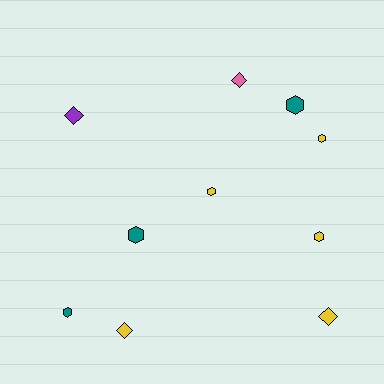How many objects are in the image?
There are 10 objects.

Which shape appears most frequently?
Hexagon, with 6 objects.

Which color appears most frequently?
Yellow, with 5 objects.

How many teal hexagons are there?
There are 3 teal hexagons.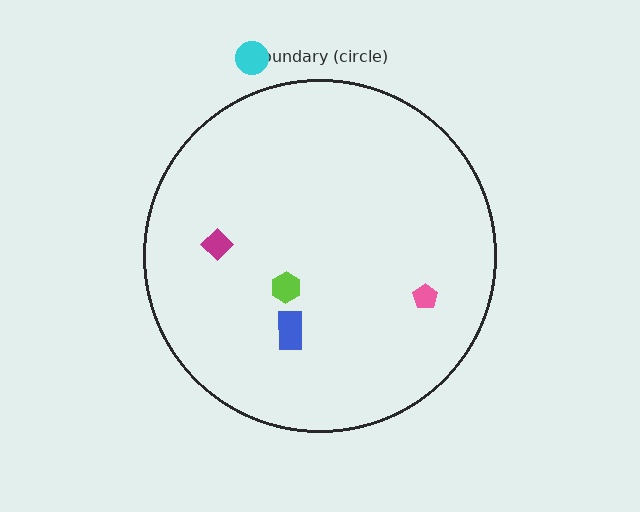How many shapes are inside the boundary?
4 inside, 1 outside.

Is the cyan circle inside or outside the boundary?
Outside.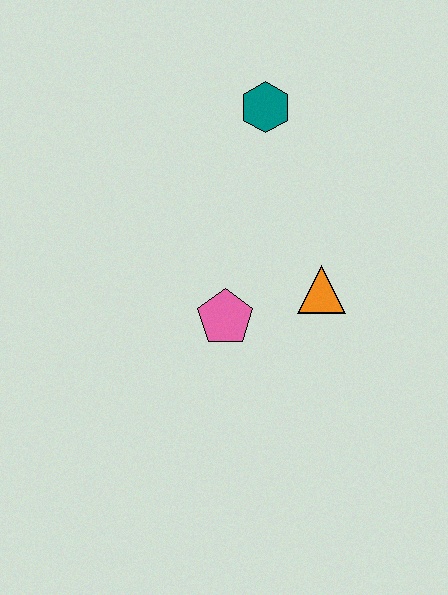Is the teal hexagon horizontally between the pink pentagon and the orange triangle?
Yes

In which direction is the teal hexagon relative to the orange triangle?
The teal hexagon is above the orange triangle.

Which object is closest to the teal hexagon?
The orange triangle is closest to the teal hexagon.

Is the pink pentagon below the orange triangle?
Yes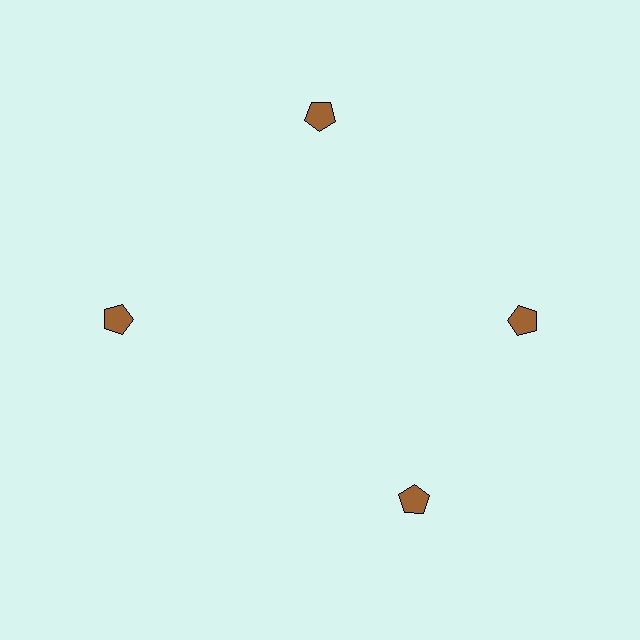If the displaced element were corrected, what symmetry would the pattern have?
It would have 4-fold rotational symmetry — the pattern would map onto itself every 90 degrees.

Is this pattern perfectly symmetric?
No. The 4 brown pentagons are arranged in a ring, but one element near the 6 o'clock position is rotated out of alignment along the ring, breaking the 4-fold rotational symmetry.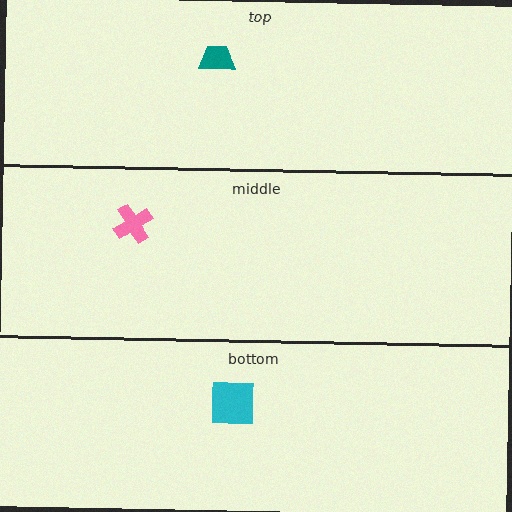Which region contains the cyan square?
The bottom region.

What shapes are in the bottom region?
The cyan square.